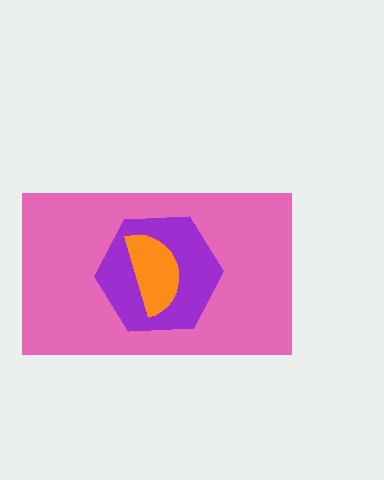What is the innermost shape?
The orange semicircle.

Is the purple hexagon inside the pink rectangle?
Yes.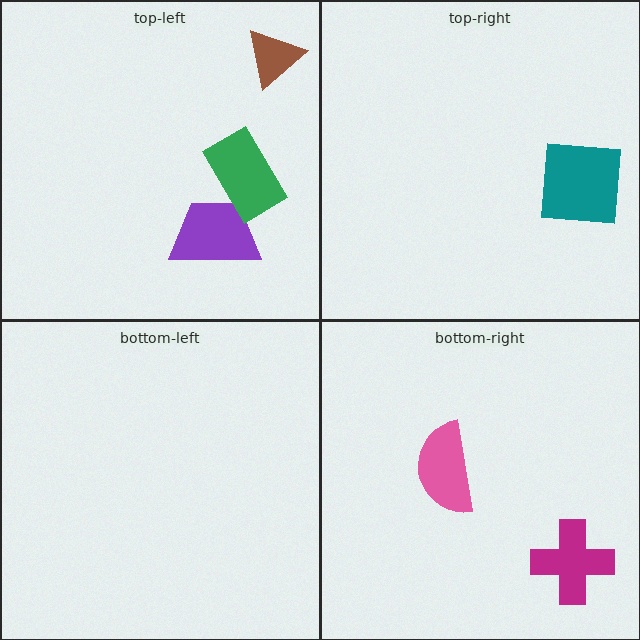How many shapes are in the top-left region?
3.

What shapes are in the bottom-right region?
The pink semicircle, the magenta cross.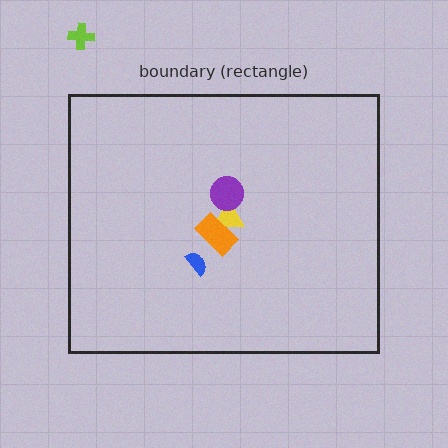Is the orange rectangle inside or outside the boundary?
Inside.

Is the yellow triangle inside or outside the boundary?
Inside.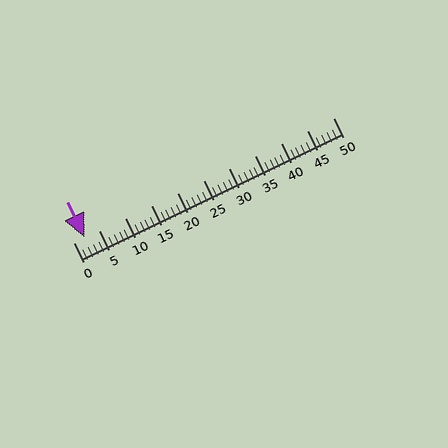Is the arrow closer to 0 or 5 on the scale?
The arrow is closer to 0.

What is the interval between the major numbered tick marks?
The major tick marks are spaced 5 units apart.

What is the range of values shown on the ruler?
The ruler shows values from 0 to 50.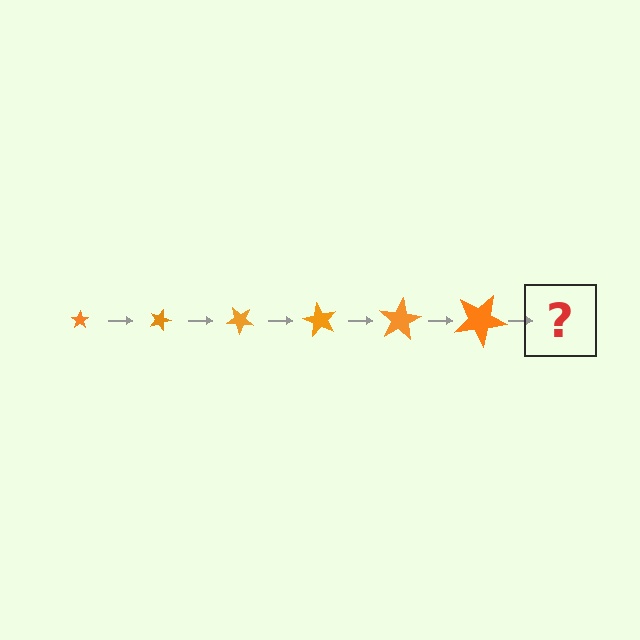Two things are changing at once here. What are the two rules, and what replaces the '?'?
The two rules are that the star grows larger each step and it rotates 20 degrees each step. The '?' should be a star, larger than the previous one and rotated 120 degrees from the start.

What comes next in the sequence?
The next element should be a star, larger than the previous one and rotated 120 degrees from the start.